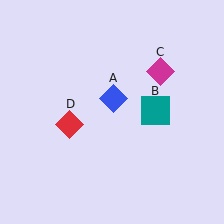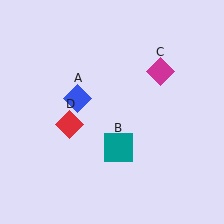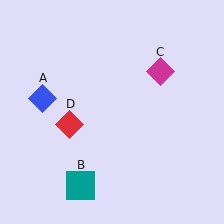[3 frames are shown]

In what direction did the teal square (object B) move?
The teal square (object B) moved down and to the left.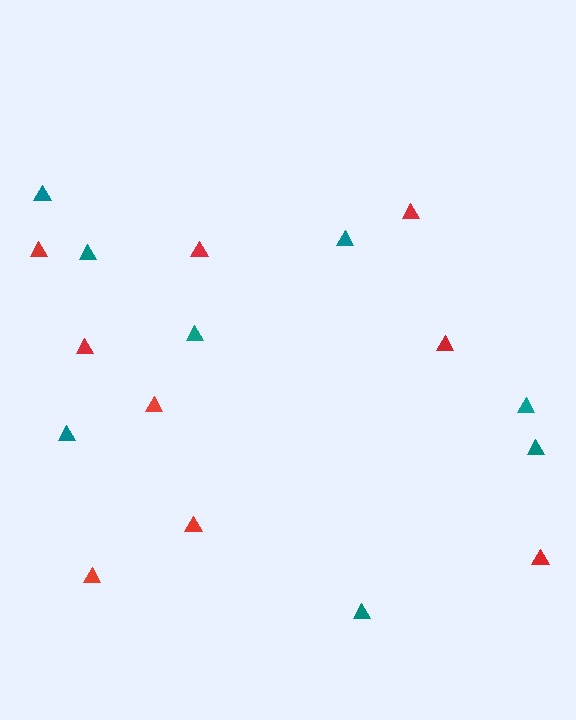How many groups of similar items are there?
There are 2 groups: one group of red triangles (9) and one group of teal triangles (8).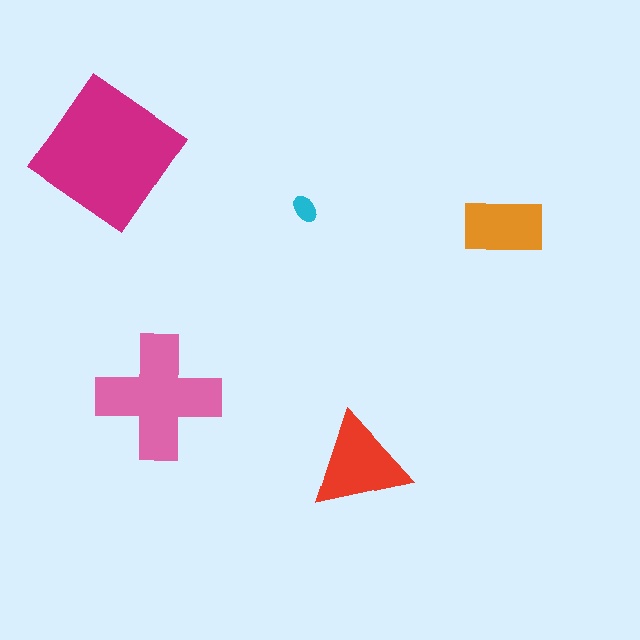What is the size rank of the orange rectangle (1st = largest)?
4th.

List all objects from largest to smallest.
The magenta diamond, the pink cross, the red triangle, the orange rectangle, the cyan ellipse.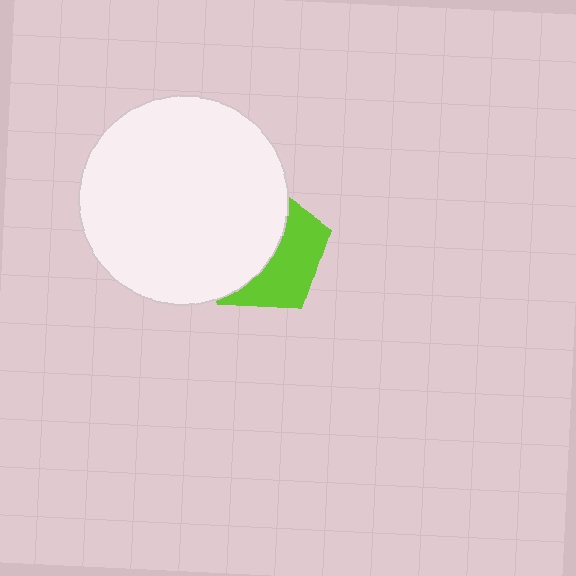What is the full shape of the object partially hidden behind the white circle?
The partially hidden object is a lime pentagon.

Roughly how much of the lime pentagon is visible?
A small part of it is visible (roughly 43%).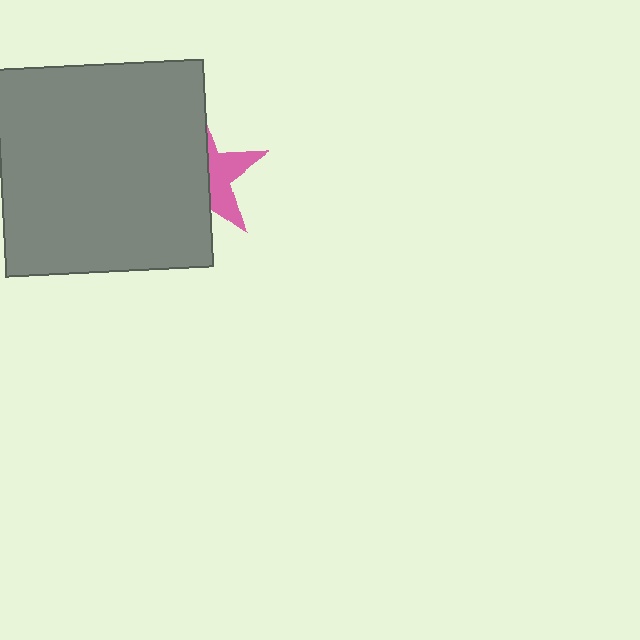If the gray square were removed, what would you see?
You would see the complete pink star.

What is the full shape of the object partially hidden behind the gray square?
The partially hidden object is a pink star.